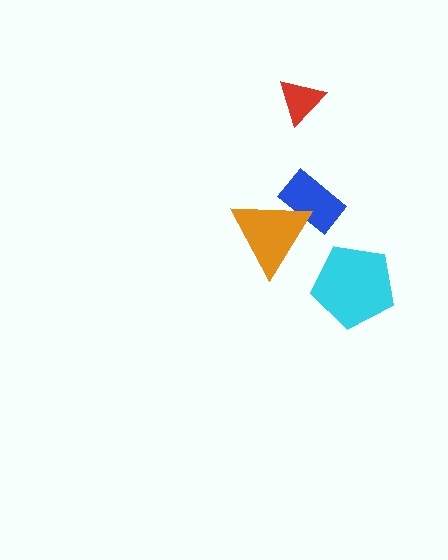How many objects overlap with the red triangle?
0 objects overlap with the red triangle.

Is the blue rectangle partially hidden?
Yes, it is partially covered by another shape.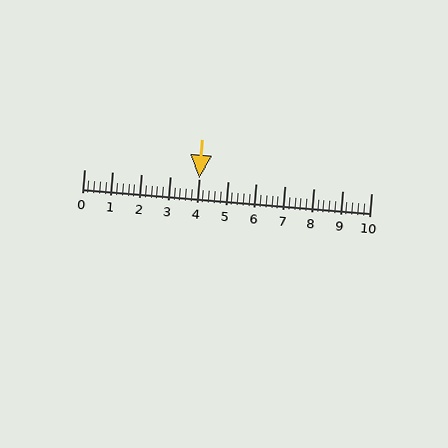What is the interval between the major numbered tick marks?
The major tick marks are spaced 1 units apart.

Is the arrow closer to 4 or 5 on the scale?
The arrow is closer to 4.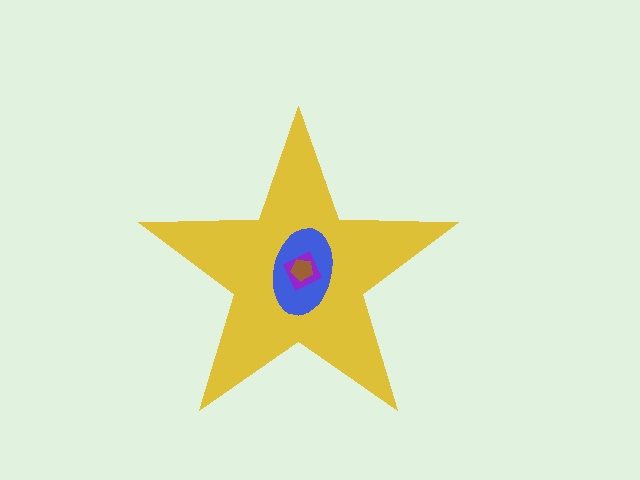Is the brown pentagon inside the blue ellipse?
Yes.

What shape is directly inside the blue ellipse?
The purple diamond.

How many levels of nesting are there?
4.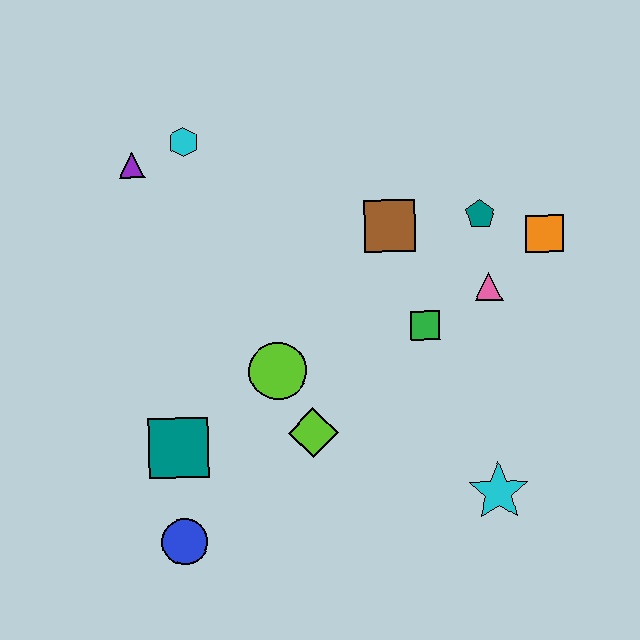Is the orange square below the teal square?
No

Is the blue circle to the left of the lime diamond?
Yes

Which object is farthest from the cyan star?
The purple triangle is farthest from the cyan star.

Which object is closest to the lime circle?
The lime diamond is closest to the lime circle.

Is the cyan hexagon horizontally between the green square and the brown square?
No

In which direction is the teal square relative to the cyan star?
The teal square is to the left of the cyan star.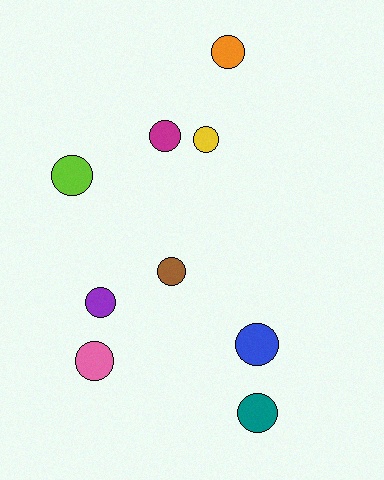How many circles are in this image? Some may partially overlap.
There are 9 circles.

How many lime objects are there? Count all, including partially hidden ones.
There is 1 lime object.